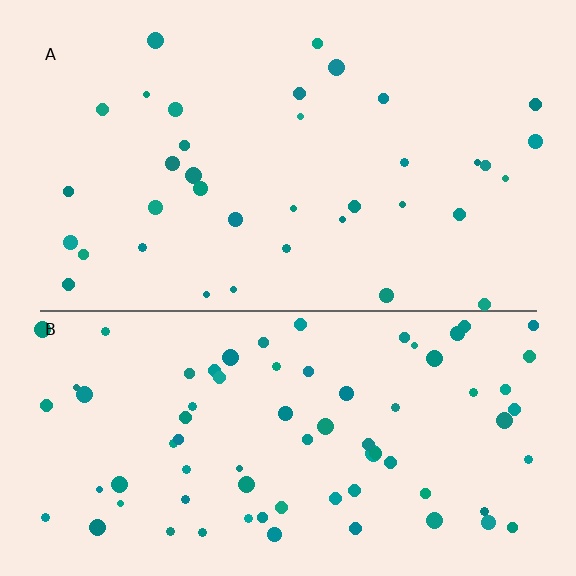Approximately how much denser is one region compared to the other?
Approximately 2.0× — region B over region A.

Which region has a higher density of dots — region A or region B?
B (the bottom).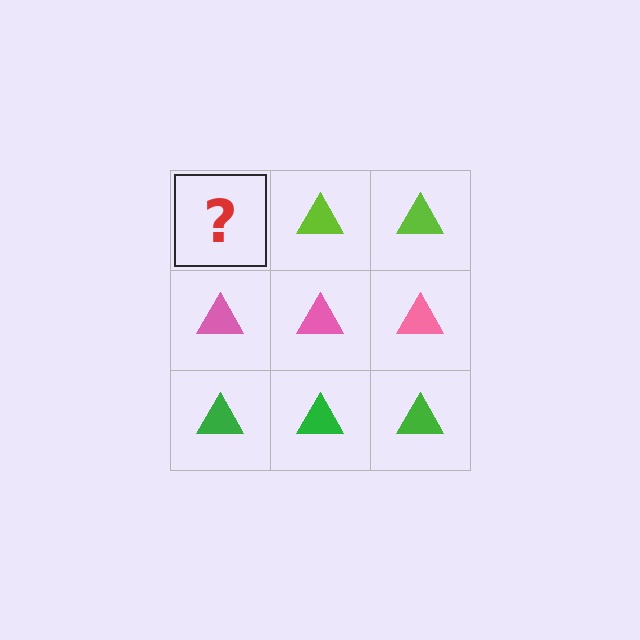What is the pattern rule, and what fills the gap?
The rule is that each row has a consistent color. The gap should be filled with a lime triangle.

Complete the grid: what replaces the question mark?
The question mark should be replaced with a lime triangle.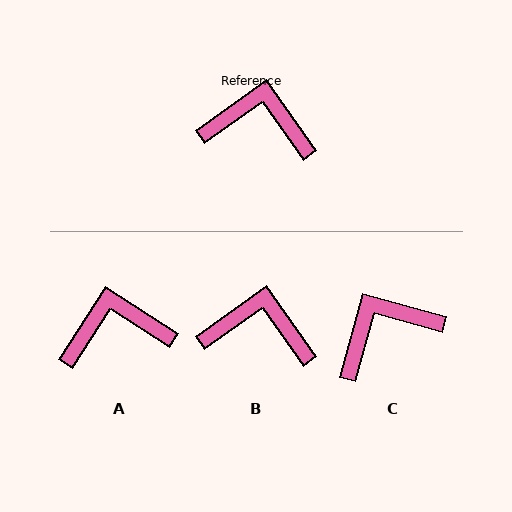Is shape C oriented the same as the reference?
No, it is off by about 39 degrees.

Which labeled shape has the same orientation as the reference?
B.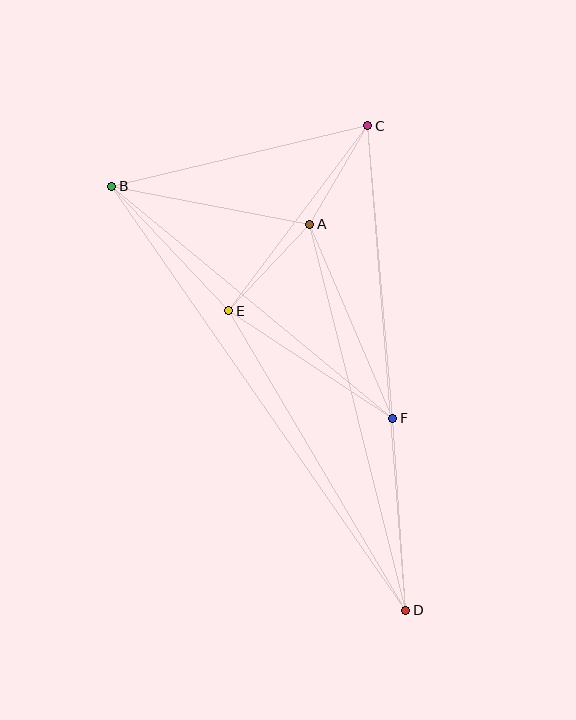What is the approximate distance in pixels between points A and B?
The distance between A and B is approximately 202 pixels.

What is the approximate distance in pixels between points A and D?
The distance between A and D is approximately 398 pixels.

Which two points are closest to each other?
Points A and C are closest to each other.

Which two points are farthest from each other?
Points B and D are farthest from each other.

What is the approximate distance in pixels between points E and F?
The distance between E and F is approximately 196 pixels.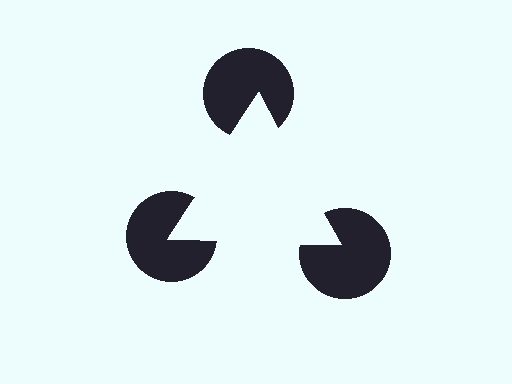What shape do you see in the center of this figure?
An illusory triangle — its edges are inferred from the aligned wedge cuts in the pac-man discs, not physically drawn.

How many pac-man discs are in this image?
There are 3 — one at each vertex of the illusory triangle.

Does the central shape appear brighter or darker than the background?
It typically appears slightly brighter than the background, even though no actual brightness change is drawn.